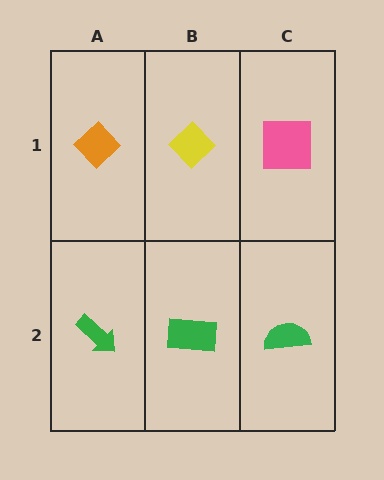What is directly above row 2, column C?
A pink square.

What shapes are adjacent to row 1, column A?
A green arrow (row 2, column A), a yellow diamond (row 1, column B).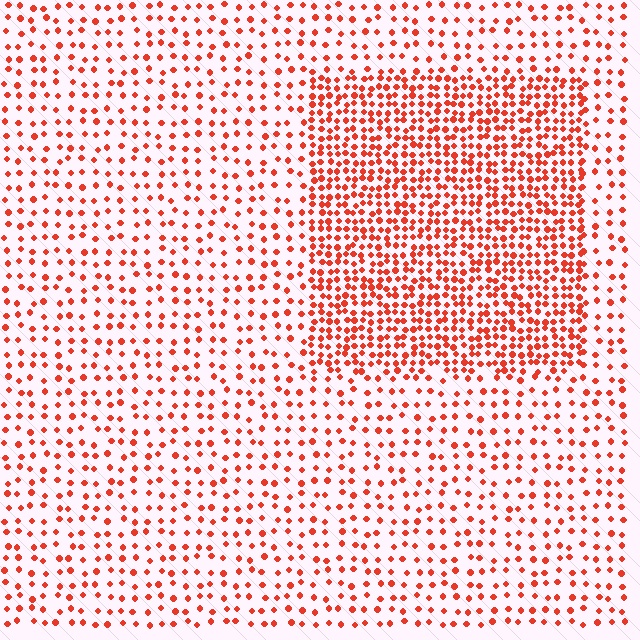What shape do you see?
I see a rectangle.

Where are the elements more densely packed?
The elements are more densely packed inside the rectangle boundary.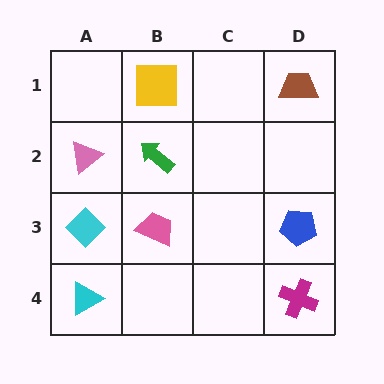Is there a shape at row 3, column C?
No, that cell is empty.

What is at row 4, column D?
A magenta cross.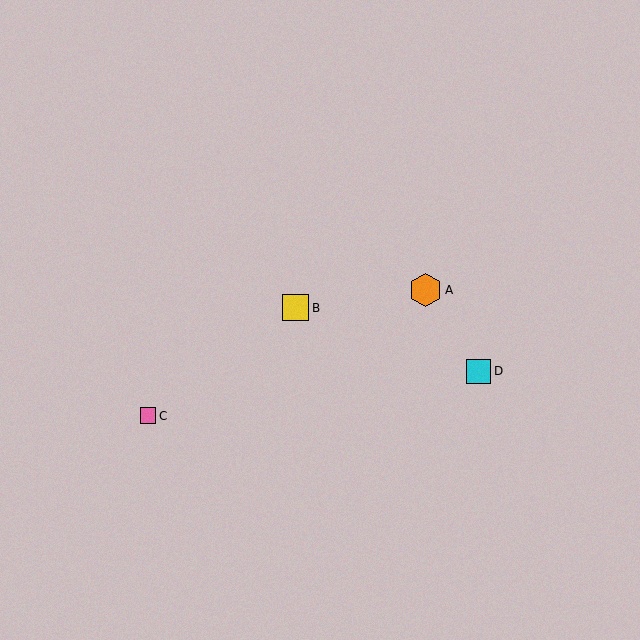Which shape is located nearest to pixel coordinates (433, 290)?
The orange hexagon (labeled A) at (426, 290) is nearest to that location.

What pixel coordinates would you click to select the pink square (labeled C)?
Click at (148, 416) to select the pink square C.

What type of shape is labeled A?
Shape A is an orange hexagon.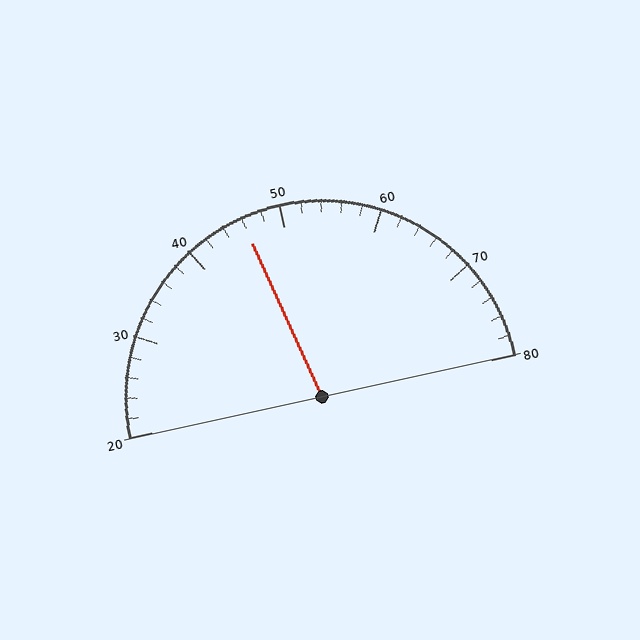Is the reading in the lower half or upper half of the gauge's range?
The reading is in the lower half of the range (20 to 80).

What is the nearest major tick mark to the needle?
The nearest major tick mark is 50.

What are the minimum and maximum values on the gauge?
The gauge ranges from 20 to 80.